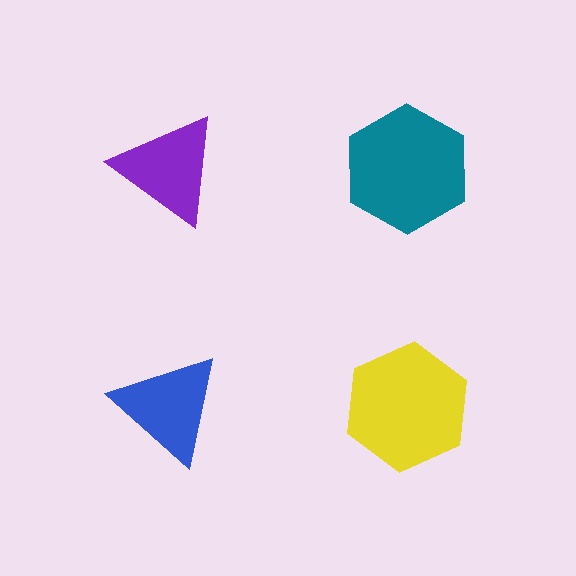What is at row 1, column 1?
A purple triangle.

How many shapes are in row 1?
2 shapes.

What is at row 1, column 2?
A teal hexagon.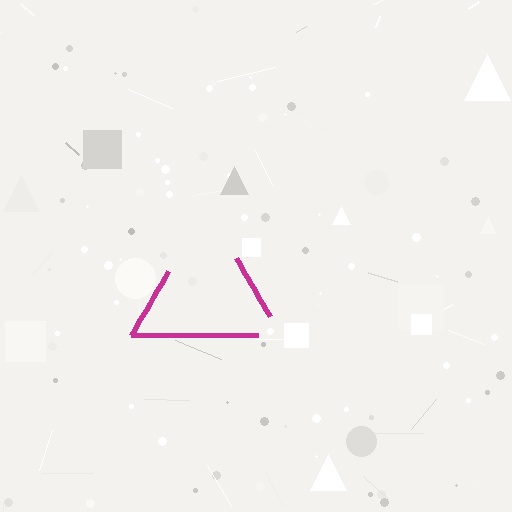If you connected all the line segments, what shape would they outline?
They would outline a triangle.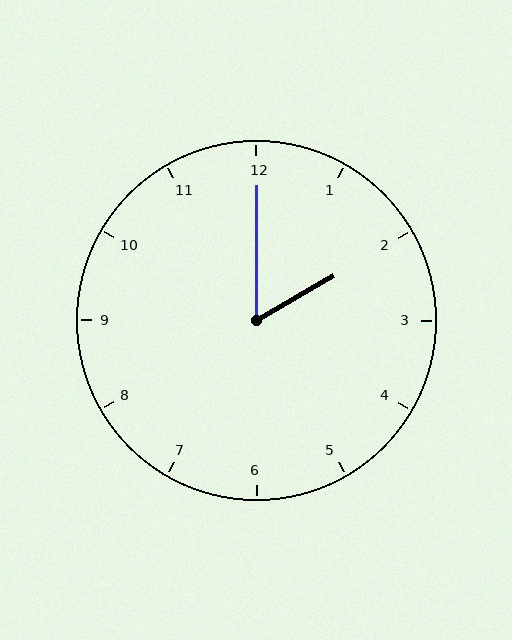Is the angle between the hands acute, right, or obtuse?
It is acute.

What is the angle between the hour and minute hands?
Approximately 60 degrees.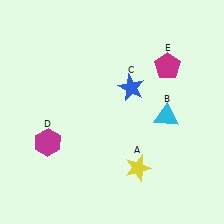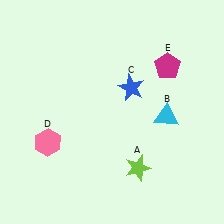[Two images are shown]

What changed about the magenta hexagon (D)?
In Image 1, D is magenta. In Image 2, it changed to pink.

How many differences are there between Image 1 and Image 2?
There are 2 differences between the two images.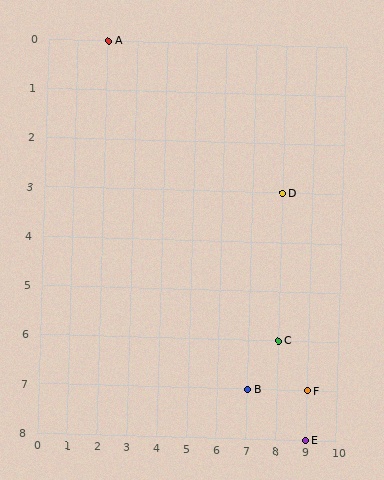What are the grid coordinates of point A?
Point A is at grid coordinates (2, 0).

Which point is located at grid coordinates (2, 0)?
Point A is at (2, 0).